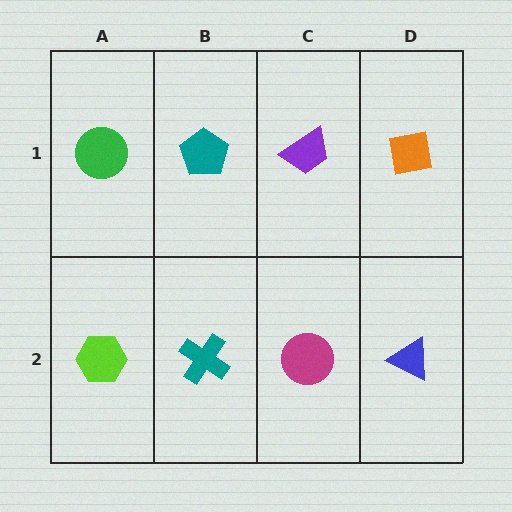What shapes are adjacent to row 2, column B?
A teal pentagon (row 1, column B), a lime hexagon (row 2, column A), a magenta circle (row 2, column C).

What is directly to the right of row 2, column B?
A magenta circle.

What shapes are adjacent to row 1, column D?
A blue triangle (row 2, column D), a purple trapezoid (row 1, column C).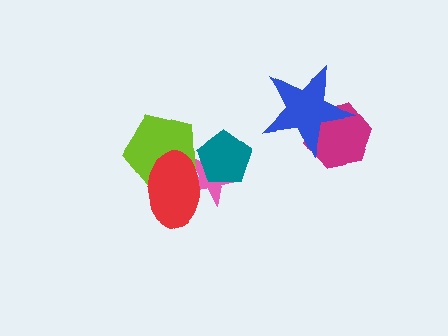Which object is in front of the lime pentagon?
The red ellipse is in front of the lime pentagon.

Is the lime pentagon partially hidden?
Yes, it is partially covered by another shape.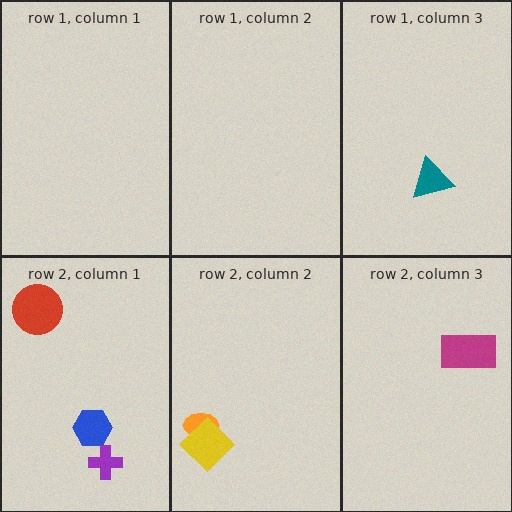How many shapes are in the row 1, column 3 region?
1.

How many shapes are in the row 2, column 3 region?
1.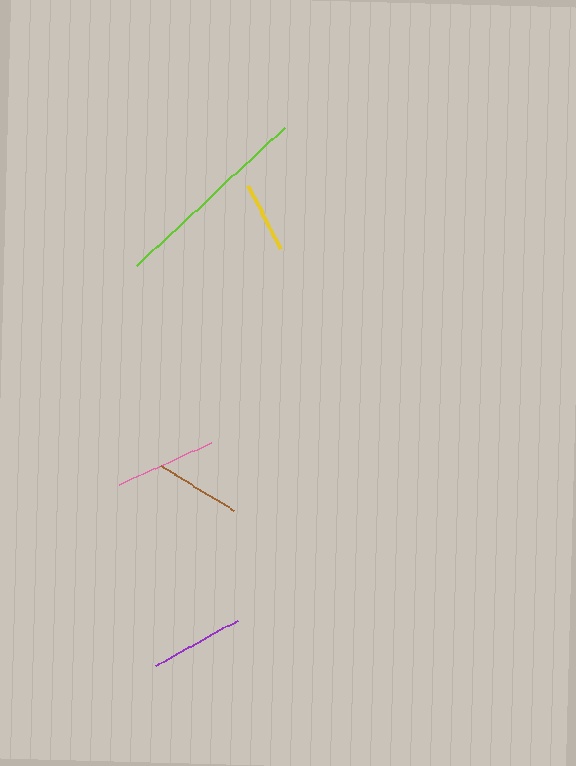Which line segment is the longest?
The lime line is the longest at approximately 202 pixels.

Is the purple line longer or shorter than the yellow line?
The purple line is longer than the yellow line.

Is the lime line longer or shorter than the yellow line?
The lime line is longer than the yellow line.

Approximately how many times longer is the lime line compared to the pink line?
The lime line is approximately 2.0 times the length of the pink line.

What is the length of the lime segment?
The lime segment is approximately 202 pixels long.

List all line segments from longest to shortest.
From longest to shortest: lime, pink, purple, brown, yellow.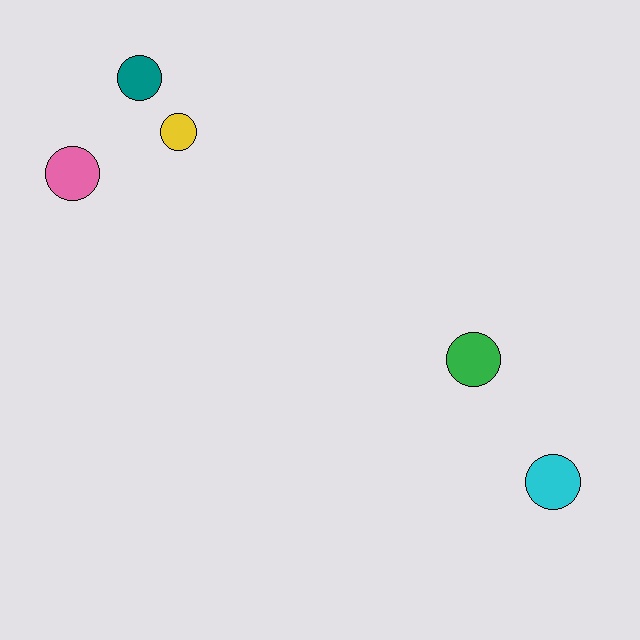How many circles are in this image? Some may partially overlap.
There are 5 circles.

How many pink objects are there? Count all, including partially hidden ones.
There is 1 pink object.